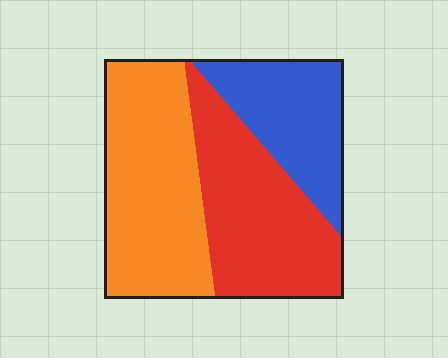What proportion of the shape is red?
Red covers about 35% of the shape.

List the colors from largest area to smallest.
From largest to smallest: orange, red, blue.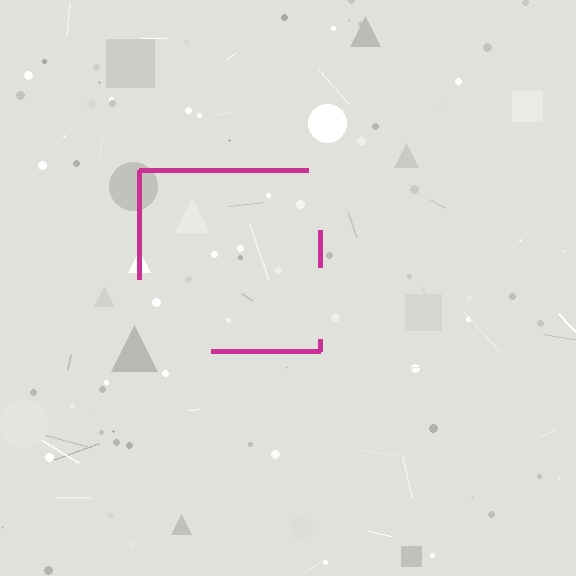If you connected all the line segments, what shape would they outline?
They would outline a square.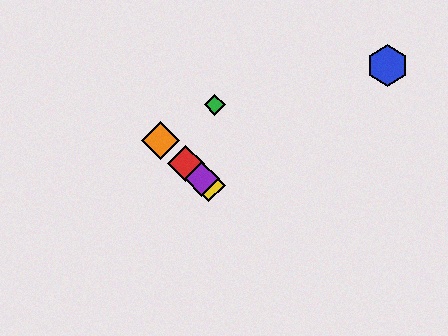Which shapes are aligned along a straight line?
The red diamond, the yellow diamond, the purple diamond, the orange diamond are aligned along a straight line.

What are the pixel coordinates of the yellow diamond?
The yellow diamond is at (209, 185).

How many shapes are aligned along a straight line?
4 shapes (the red diamond, the yellow diamond, the purple diamond, the orange diamond) are aligned along a straight line.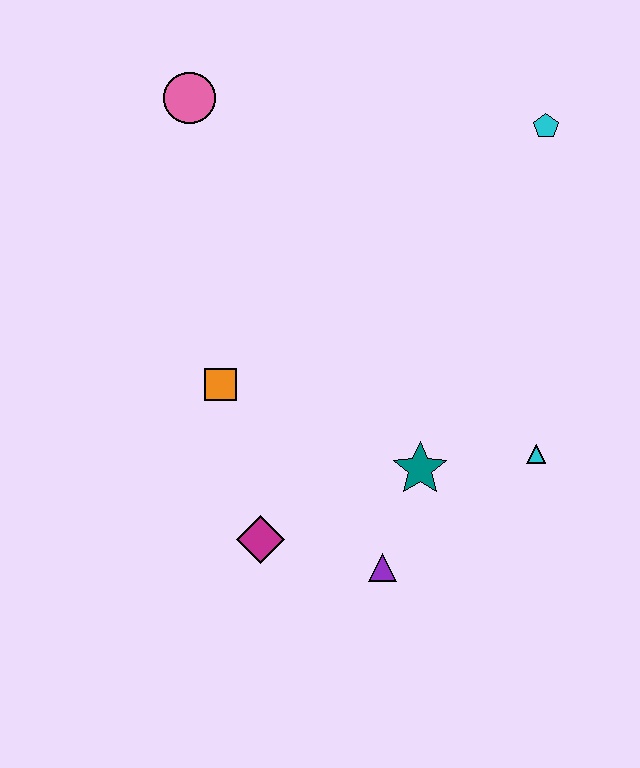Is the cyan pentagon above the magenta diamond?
Yes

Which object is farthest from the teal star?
The pink circle is farthest from the teal star.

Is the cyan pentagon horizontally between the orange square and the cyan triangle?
No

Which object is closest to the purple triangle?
The teal star is closest to the purple triangle.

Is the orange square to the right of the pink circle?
Yes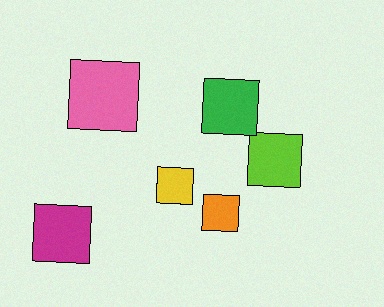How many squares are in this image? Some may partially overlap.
There are 6 squares.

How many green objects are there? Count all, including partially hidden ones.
There is 1 green object.